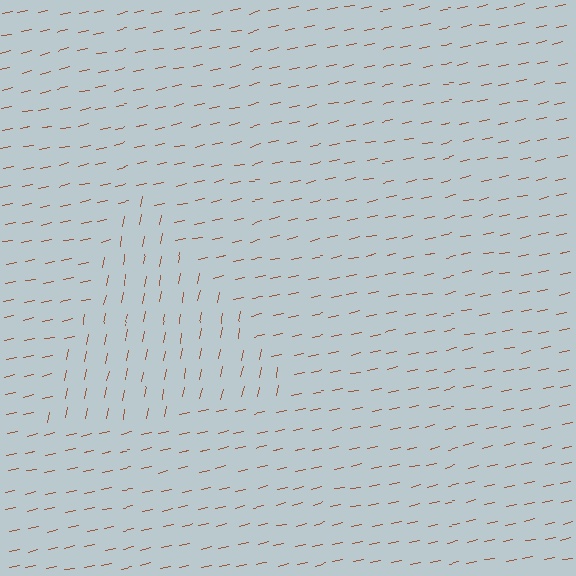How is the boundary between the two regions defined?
The boundary is defined purely by a change in line orientation (approximately 67 degrees difference). All lines are the same color and thickness.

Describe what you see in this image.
The image is filled with small brown line segments. A triangle region in the image has lines oriented differently from the surrounding lines, creating a visible texture boundary.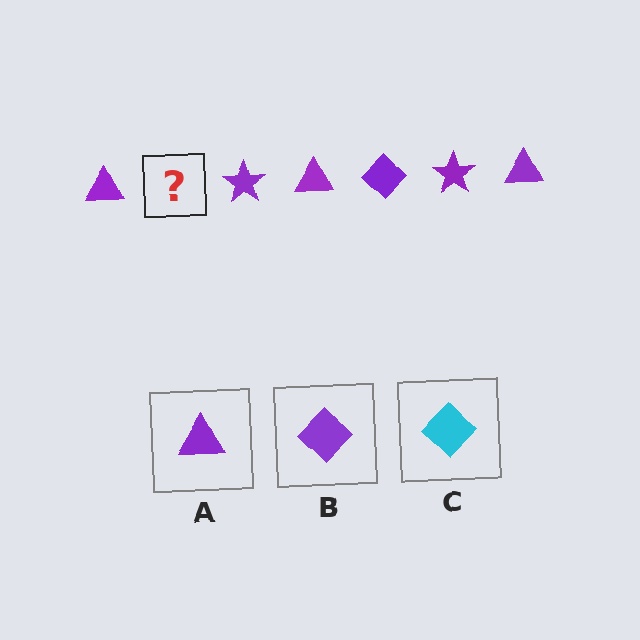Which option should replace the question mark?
Option B.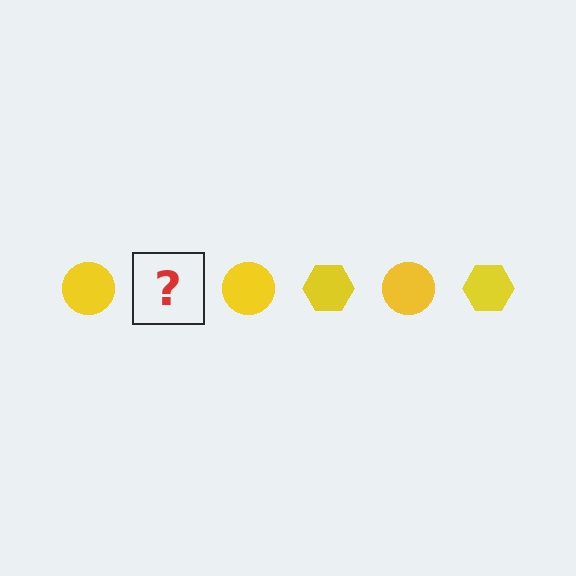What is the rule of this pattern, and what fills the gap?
The rule is that the pattern cycles through circle, hexagon shapes in yellow. The gap should be filled with a yellow hexagon.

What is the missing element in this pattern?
The missing element is a yellow hexagon.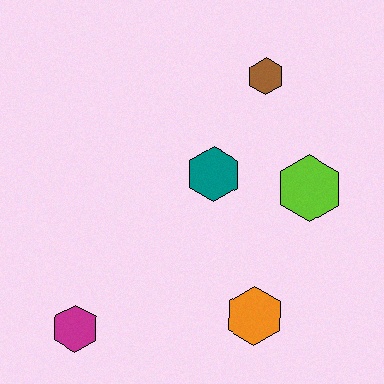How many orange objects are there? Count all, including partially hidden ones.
There is 1 orange object.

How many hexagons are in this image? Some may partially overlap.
There are 5 hexagons.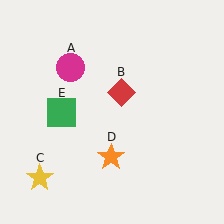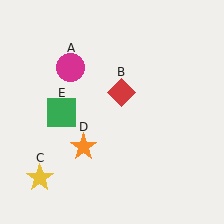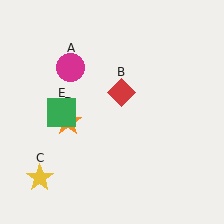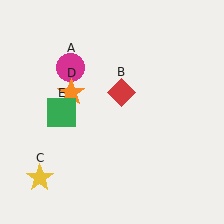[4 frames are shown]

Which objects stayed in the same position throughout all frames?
Magenta circle (object A) and red diamond (object B) and yellow star (object C) and green square (object E) remained stationary.